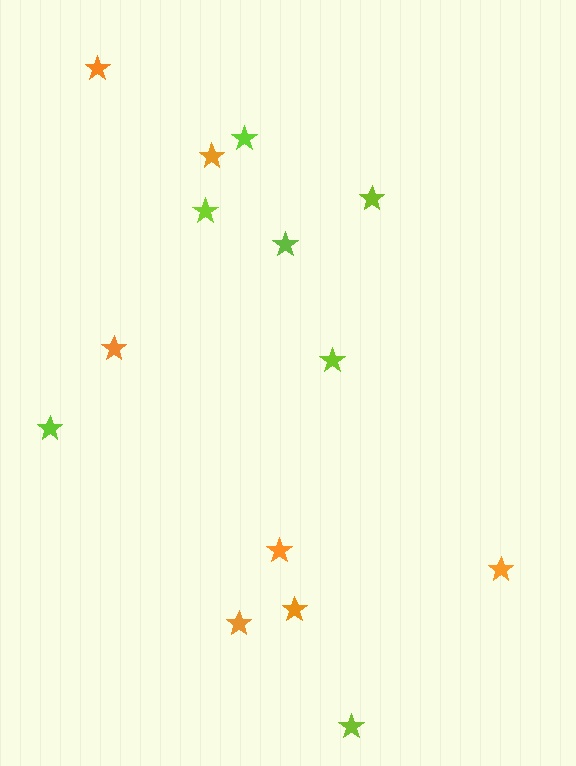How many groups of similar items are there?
There are 2 groups: one group of orange stars (7) and one group of lime stars (7).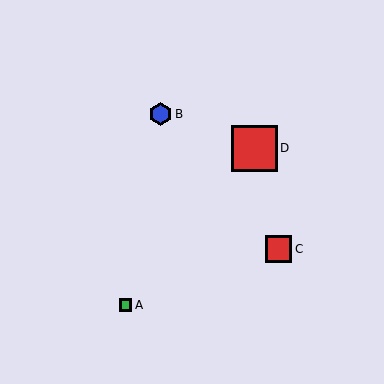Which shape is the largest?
The red square (labeled D) is the largest.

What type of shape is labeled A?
Shape A is a green square.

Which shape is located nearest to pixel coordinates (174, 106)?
The blue hexagon (labeled B) at (161, 114) is nearest to that location.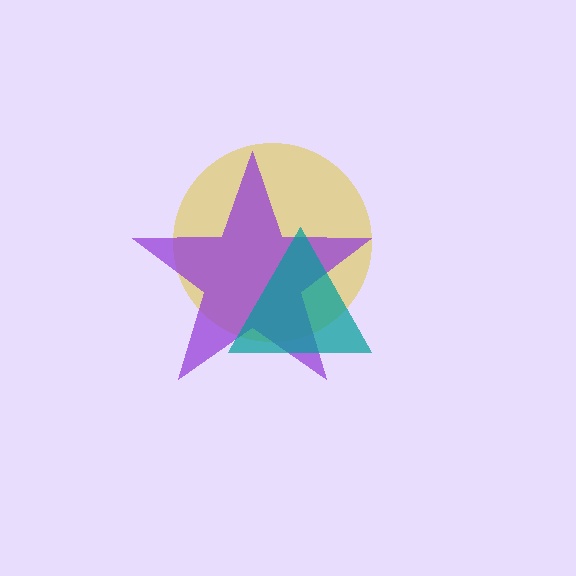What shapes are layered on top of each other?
The layered shapes are: a yellow circle, a purple star, a teal triangle.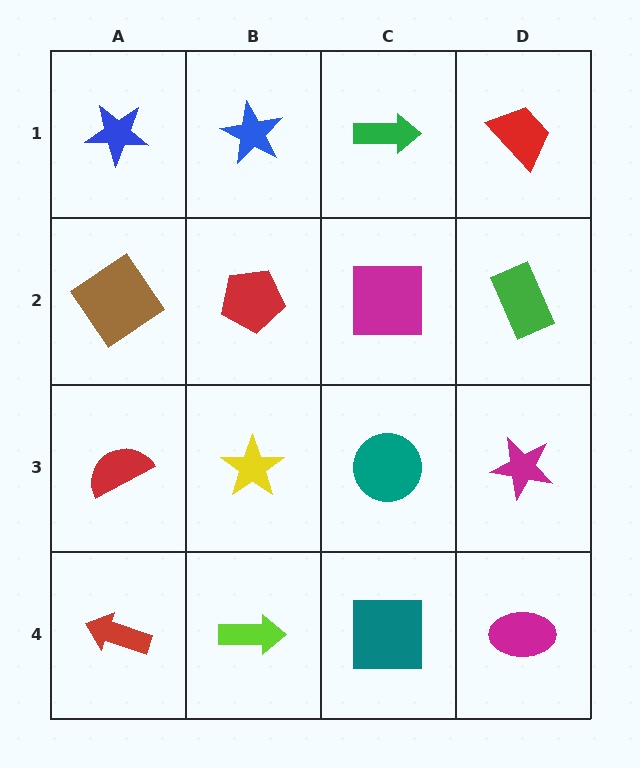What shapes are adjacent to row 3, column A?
A brown diamond (row 2, column A), a red arrow (row 4, column A), a yellow star (row 3, column B).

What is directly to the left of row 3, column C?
A yellow star.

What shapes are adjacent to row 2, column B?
A blue star (row 1, column B), a yellow star (row 3, column B), a brown diamond (row 2, column A), a magenta square (row 2, column C).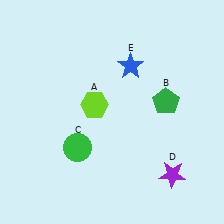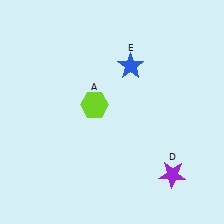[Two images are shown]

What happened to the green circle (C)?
The green circle (C) was removed in Image 2. It was in the bottom-left area of Image 1.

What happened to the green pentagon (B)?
The green pentagon (B) was removed in Image 2. It was in the top-right area of Image 1.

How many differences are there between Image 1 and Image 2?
There are 2 differences between the two images.